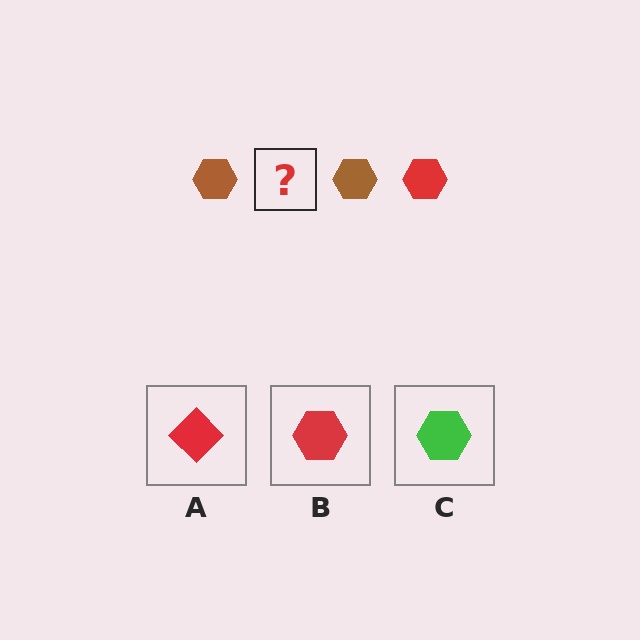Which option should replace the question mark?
Option B.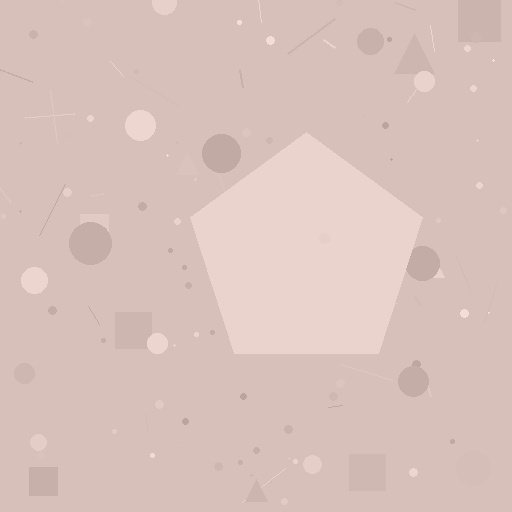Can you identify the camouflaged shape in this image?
The camouflaged shape is a pentagon.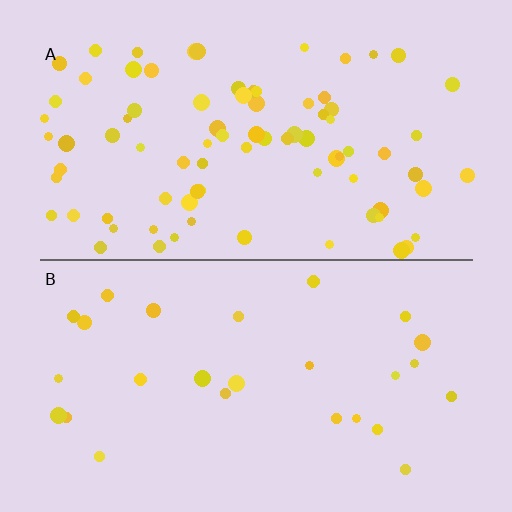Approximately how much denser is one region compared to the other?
Approximately 3.1× — region A over region B.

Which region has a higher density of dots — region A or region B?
A (the top).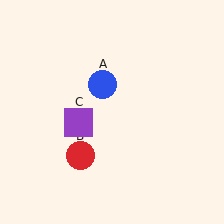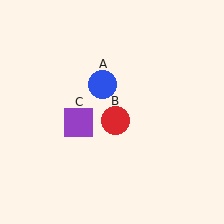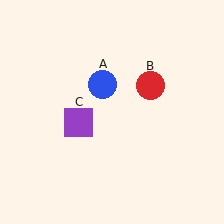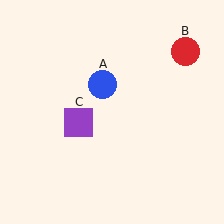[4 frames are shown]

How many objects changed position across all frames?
1 object changed position: red circle (object B).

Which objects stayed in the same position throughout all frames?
Blue circle (object A) and purple square (object C) remained stationary.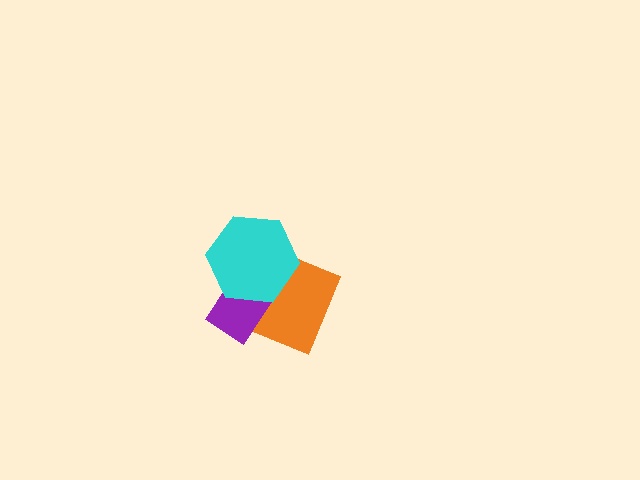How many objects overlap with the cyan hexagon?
2 objects overlap with the cyan hexagon.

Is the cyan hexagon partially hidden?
No, no other shape covers it.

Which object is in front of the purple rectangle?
The cyan hexagon is in front of the purple rectangle.